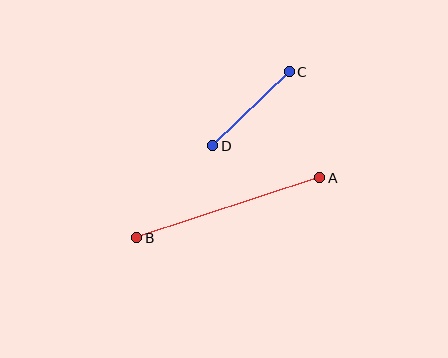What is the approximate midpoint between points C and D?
The midpoint is at approximately (251, 109) pixels.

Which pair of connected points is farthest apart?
Points A and B are farthest apart.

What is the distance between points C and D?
The distance is approximately 106 pixels.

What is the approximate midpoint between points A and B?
The midpoint is at approximately (228, 208) pixels.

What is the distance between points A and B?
The distance is approximately 193 pixels.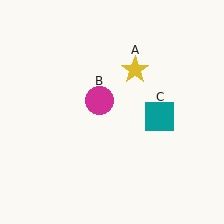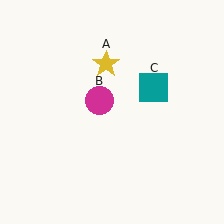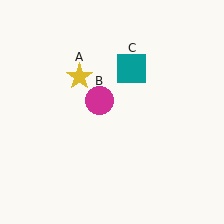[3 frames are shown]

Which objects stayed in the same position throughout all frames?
Magenta circle (object B) remained stationary.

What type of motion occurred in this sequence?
The yellow star (object A), teal square (object C) rotated counterclockwise around the center of the scene.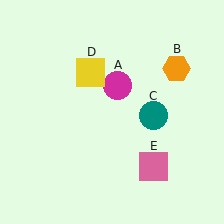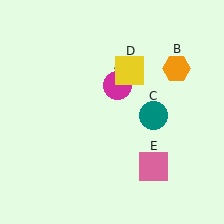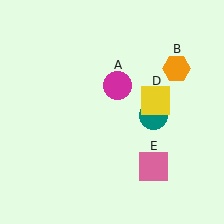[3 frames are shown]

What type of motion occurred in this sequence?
The yellow square (object D) rotated clockwise around the center of the scene.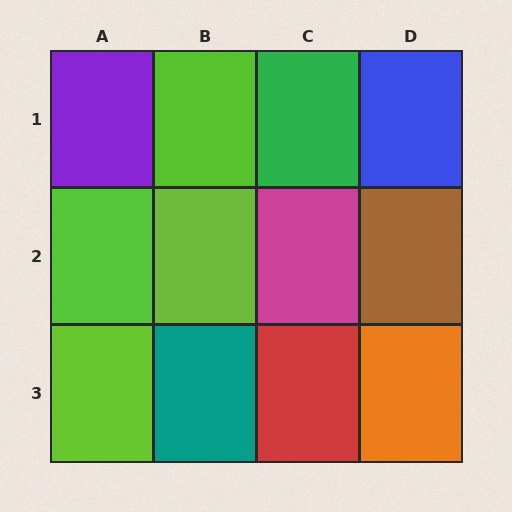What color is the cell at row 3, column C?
Red.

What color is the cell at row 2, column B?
Lime.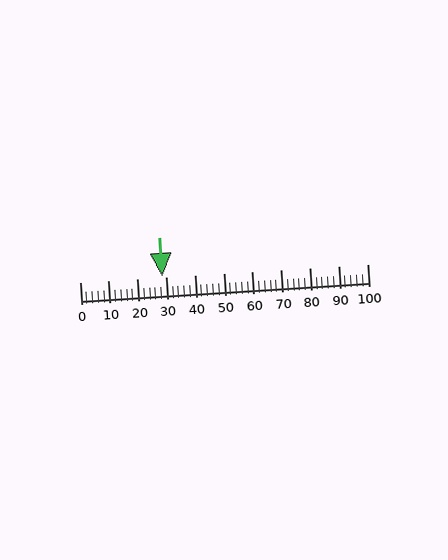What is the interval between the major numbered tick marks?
The major tick marks are spaced 10 units apart.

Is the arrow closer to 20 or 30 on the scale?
The arrow is closer to 30.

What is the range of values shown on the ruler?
The ruler shows values from 0 to 100.